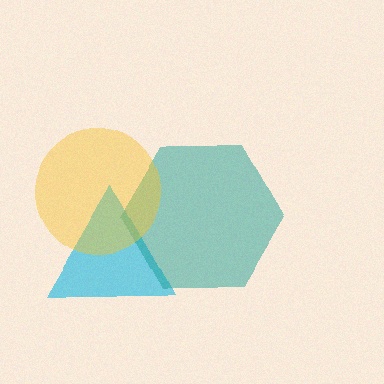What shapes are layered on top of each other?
The layered shapes are: a cyan triangle, a teal hexagon, a yellow circle.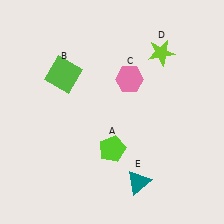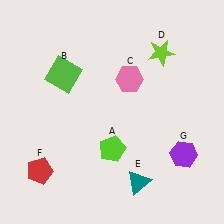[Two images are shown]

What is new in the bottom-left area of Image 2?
A red pentagon (F) was added in the bottom-left area of Image 2.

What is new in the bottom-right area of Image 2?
A purple hexagon (G) was added in the bottom-right area of Image 2.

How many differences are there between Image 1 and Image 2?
There are 2 differences between the two images.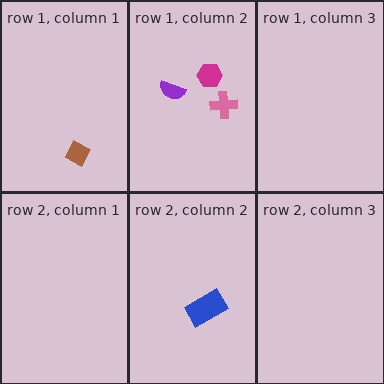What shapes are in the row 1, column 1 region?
The brown diamond.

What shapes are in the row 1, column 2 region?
The magenta hexagon, the purple semicircle, the pink cross.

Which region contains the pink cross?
The row 1, column 2 region.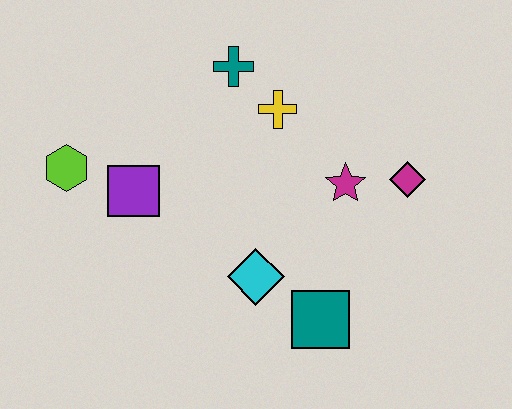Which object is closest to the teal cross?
The yellow cross is closest to the teal cross.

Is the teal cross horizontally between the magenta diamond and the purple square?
Yes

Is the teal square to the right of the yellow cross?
Yes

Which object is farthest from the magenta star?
The lime hexagon is farthest from the magenta star.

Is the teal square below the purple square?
Yes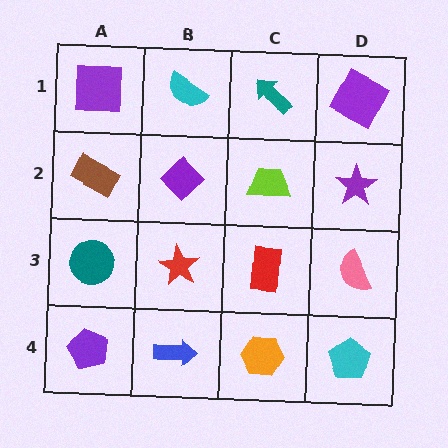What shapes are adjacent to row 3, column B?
A purple diamond (row 2, column B), a blue arrow (row 4, column B), a teal circle (row 3, column A), a red rectangle (row 3, column C).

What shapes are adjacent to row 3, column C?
A lime trapezoid (row 2, column C), an orange hexagon (row 4, column C), a red star (row 3, column B), a pink semicircle (row 3, column D).